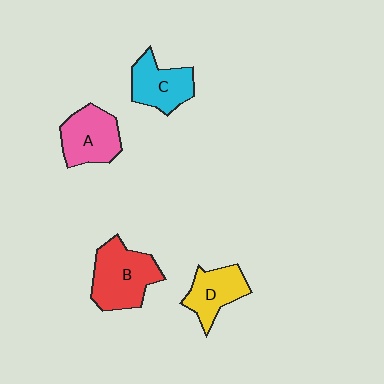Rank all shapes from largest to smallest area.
From largest to smallest: B (red), A (pink), C (cyan), D (yellow).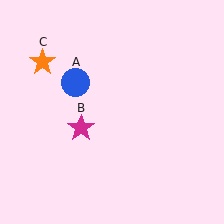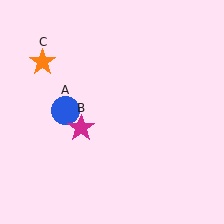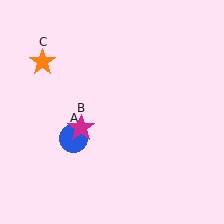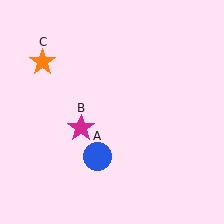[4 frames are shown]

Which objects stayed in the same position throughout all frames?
Magenta star (object B) and orange star (object C) remained stationary.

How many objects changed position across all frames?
1 object changed position: blue circle (object A).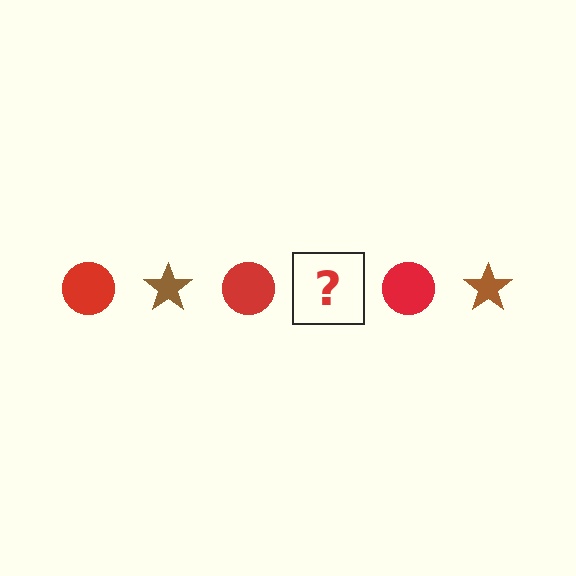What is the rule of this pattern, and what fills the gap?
The rule is that the pattern alternates between red circle and brown star. The gap should be filled with a brown star.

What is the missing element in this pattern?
The missing element is a brown star.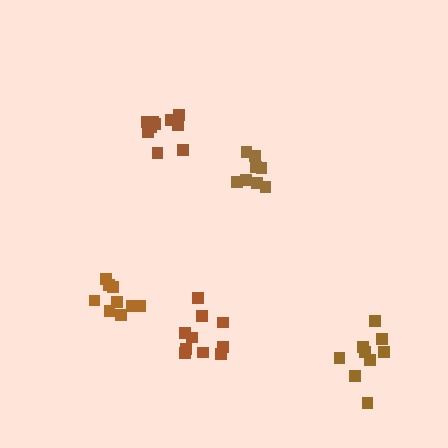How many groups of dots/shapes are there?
There are 5 groups.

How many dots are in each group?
Group 1: 9 dots, Group 2: 8 dots, Group 3: 9 dots, Group 4: 10 dots, Group 5: 10 dots (46 total).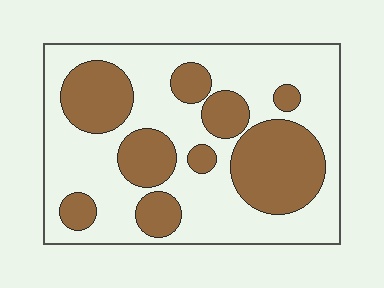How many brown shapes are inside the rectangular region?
9.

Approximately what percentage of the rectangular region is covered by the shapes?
Approximately 35%.